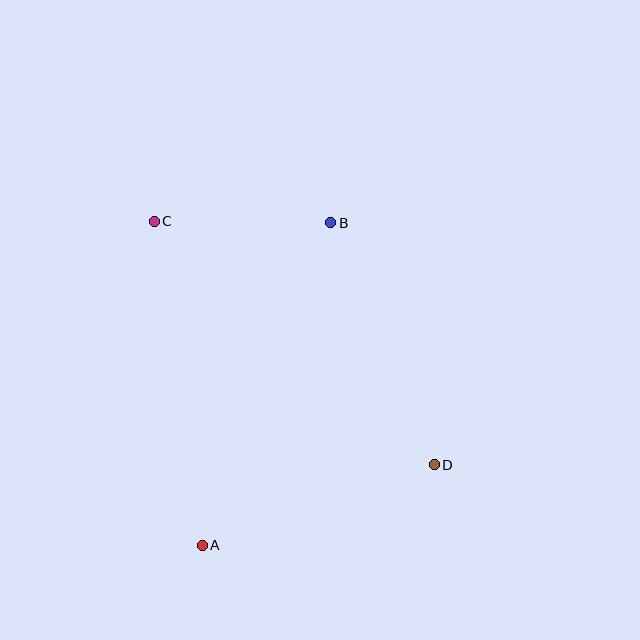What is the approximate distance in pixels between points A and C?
The distance between A and C is approximately 327 pixels.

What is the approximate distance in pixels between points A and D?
The distance between A and D is approximately 245 pixels.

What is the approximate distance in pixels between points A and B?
The distance between A and B is approximately 347 pixels.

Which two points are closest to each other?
Points B and C are closest to each other.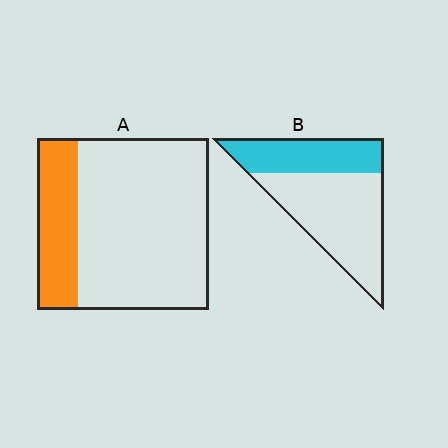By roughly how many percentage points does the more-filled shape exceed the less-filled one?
By roughly 15 percentage points (B over A).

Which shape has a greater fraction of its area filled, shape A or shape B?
Shape B.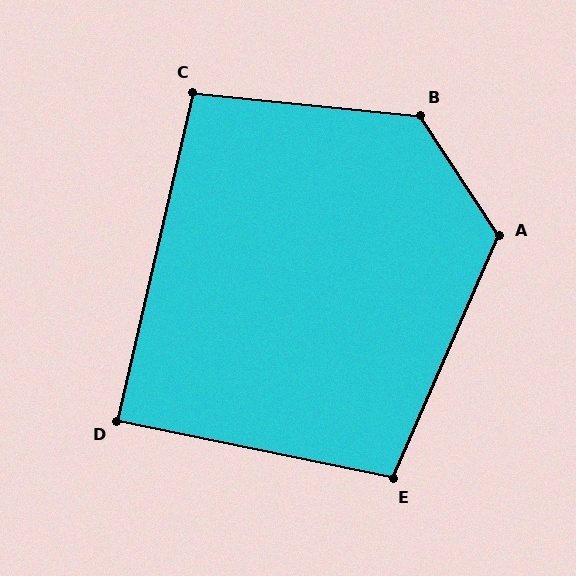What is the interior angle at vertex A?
Approximately 123 degrees (obtuse).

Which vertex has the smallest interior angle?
D, at approximately 89 degrees.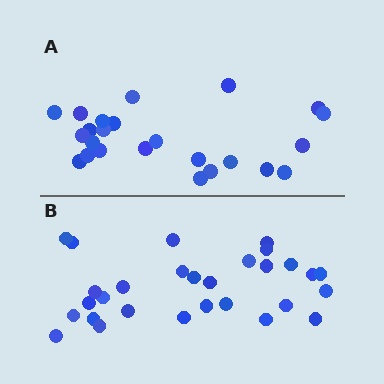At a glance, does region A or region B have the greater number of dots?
Region B (the bottom region) has more dots.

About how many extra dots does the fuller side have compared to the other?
Region B has about 5 more dots than region A.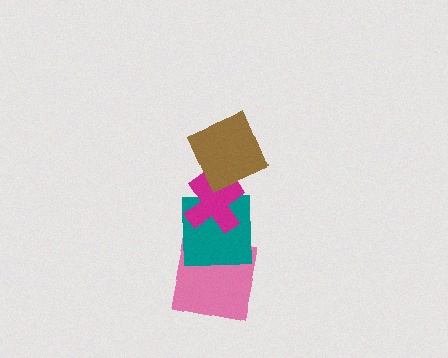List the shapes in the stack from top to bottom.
From top to bottom: the brown square, the magenta cross, the teal square, the pink square.